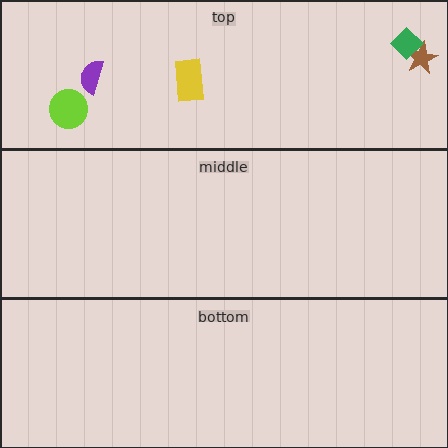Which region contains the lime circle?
The top region.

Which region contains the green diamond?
The top region.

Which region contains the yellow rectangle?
The top region.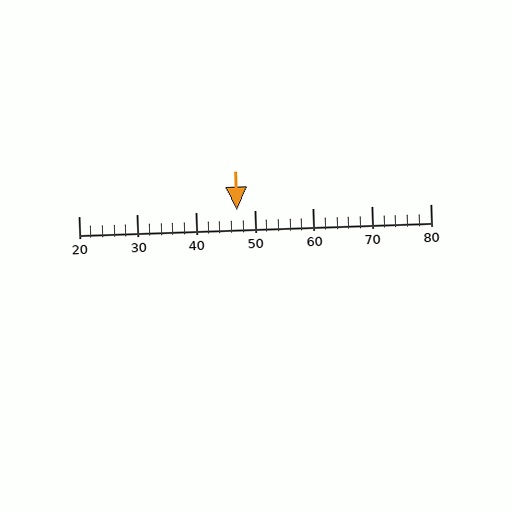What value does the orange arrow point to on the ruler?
The orange arrow points to approximately 47.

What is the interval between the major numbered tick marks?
The major tick marks are spaced 10 units apart.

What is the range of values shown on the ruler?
The ruler shows values from 20 to 80.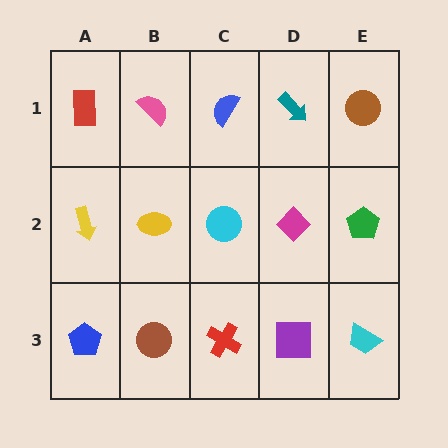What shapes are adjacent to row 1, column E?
A green pentagon (row 2, column E), a teal arrow (row 1, column D).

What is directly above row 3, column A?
A yellow arrow.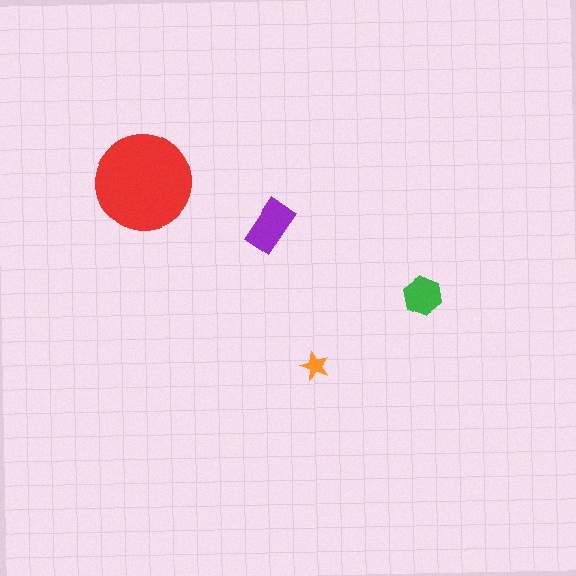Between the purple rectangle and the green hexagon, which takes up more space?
The purple rectangle.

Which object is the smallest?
The orange star.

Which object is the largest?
The red circle.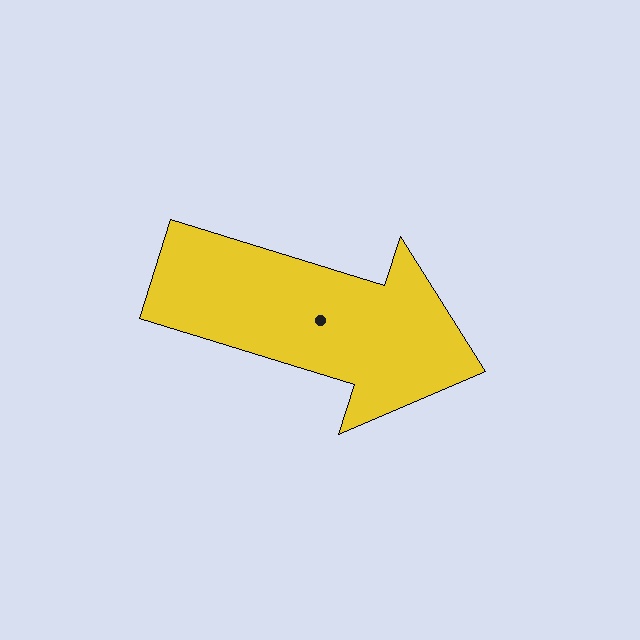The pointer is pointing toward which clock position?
Roughly 4 o'clock.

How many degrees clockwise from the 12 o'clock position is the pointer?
Approximately 107 degrees.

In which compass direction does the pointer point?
East.